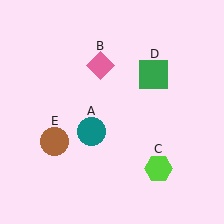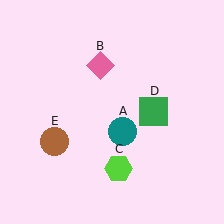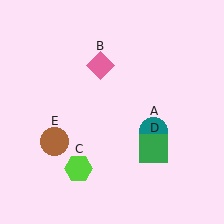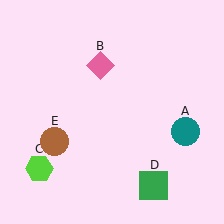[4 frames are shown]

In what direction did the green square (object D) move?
The green square (object D) moved down.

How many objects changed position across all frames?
3 objects changed position: teal circle (object A), lime hexagon (object C), green square (object D).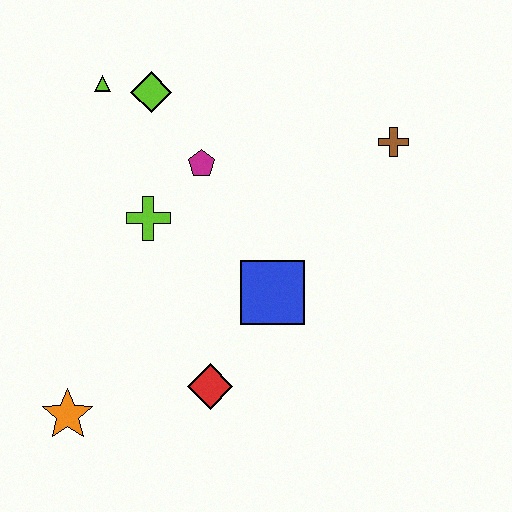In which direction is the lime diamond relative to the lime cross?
The lime diamond is above the lime cross.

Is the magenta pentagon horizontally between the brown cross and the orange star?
Yes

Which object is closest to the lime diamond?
The lime triangle is closest to the lime diamond.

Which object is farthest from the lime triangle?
The orange star is farthest from the lime triangle.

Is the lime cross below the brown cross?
Yes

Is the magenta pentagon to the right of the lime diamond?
Yes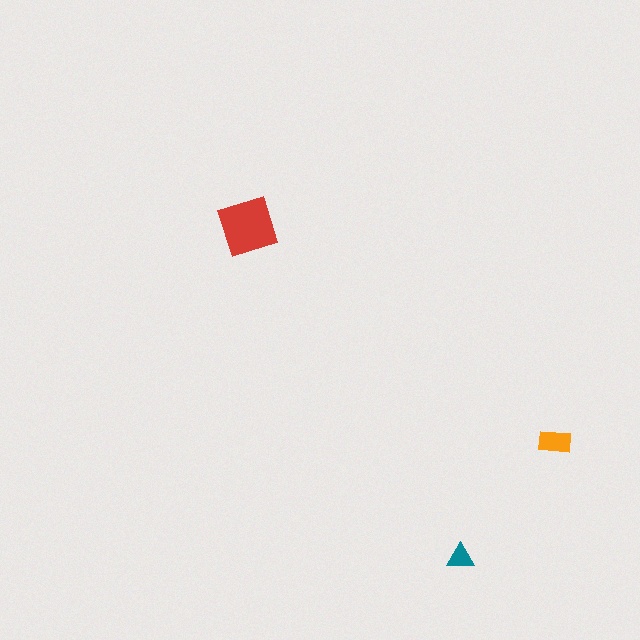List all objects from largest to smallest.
The red diamond, the orange rectangle, the teal triangle.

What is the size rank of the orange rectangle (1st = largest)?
2nd.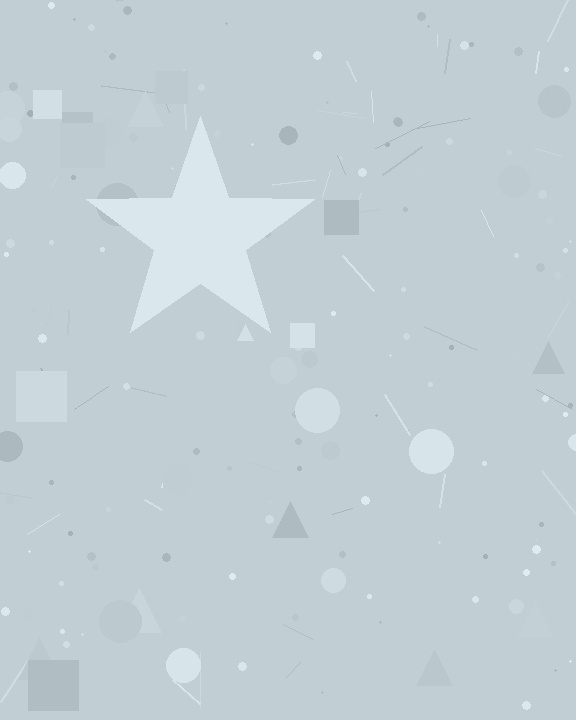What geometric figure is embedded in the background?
A star is embedded in the background.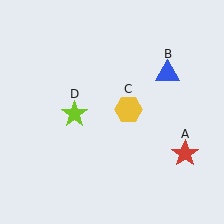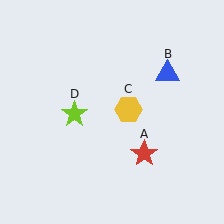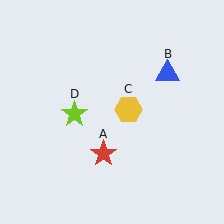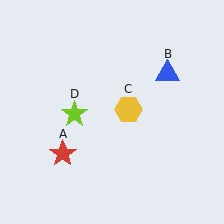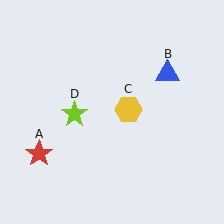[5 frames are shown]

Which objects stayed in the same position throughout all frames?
Blue triangle (object B) and yellow hexagon (object C) and lime star (object D) remained stationary.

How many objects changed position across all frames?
1 object changed position: red star (object A).